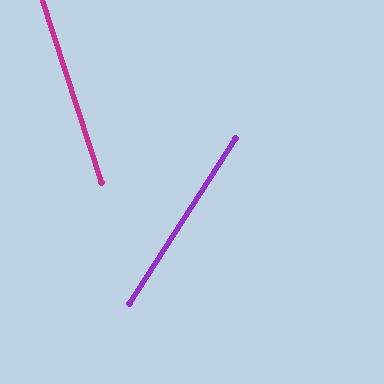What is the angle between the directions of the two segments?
Approximately 50 degrees.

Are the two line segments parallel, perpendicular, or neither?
Neither parallel nor perpendicular — they differ by about 50°.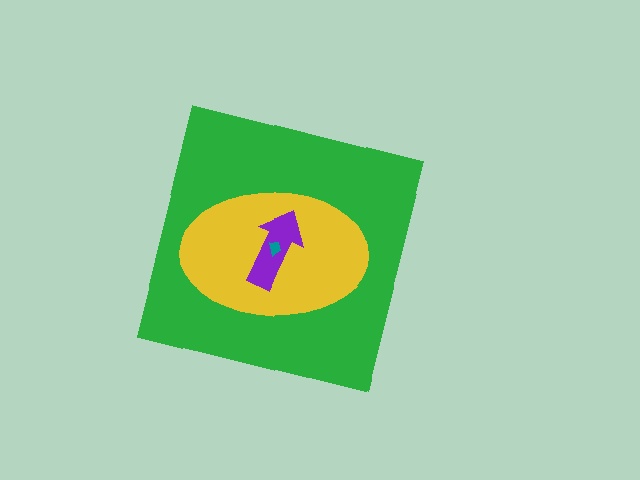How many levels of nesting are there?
4.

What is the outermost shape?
The green square.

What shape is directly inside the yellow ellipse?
The purple arrow.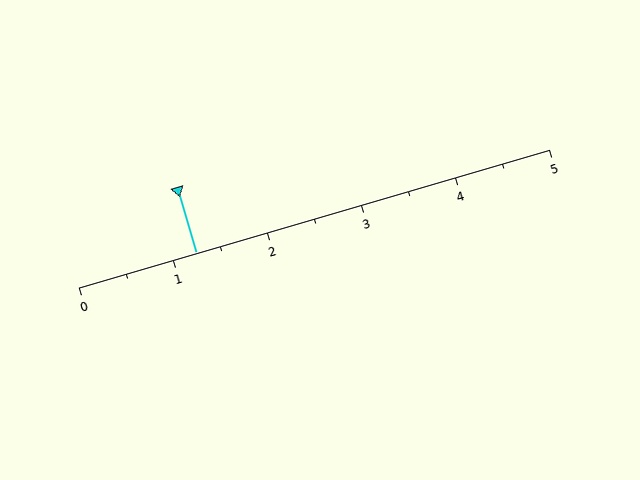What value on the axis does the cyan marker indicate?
The marker indicates approximately 1.2.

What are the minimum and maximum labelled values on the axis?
The axis runs from 0 to 5.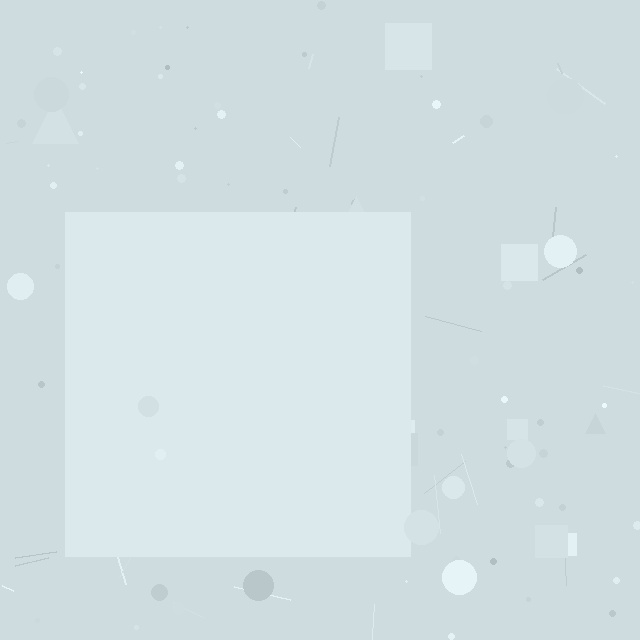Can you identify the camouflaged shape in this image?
The camouflaged shape is a square.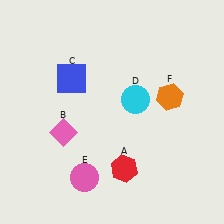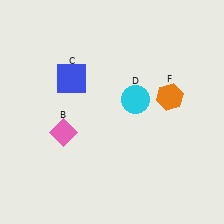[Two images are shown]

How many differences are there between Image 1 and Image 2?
There are 2 differences between the two images.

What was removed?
The red hexagon (A), the pink circle (E) were removed in Image 2.